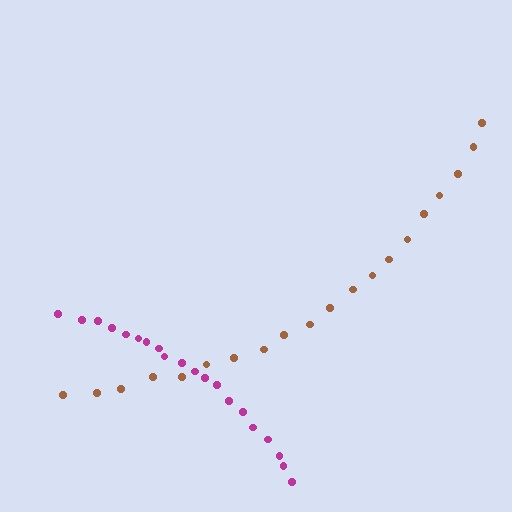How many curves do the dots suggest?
There are 2 distinct paths.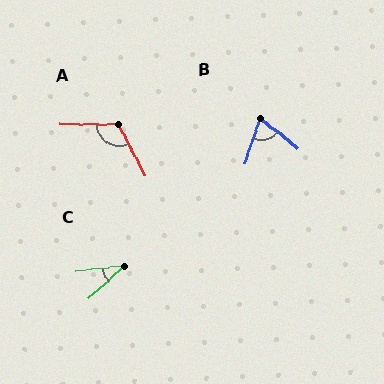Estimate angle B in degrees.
Approximately 71 degrees.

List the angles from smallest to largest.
C (36°), B (71°), A (117°).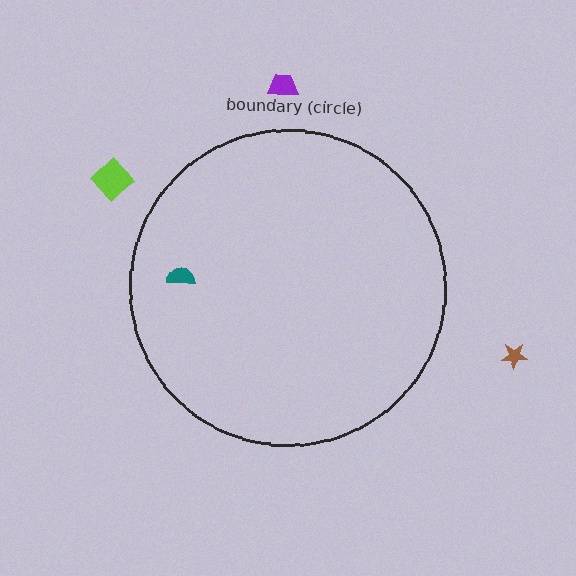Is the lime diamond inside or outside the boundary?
Outside.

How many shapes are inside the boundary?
1 inside, 3 outside.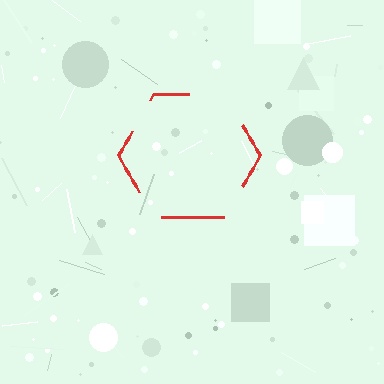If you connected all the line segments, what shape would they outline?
They would outline a hexagon.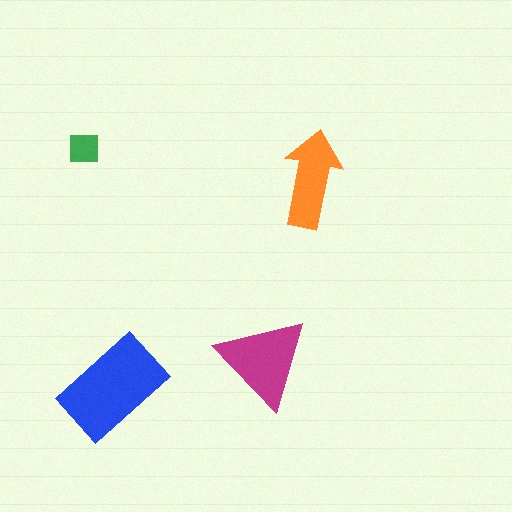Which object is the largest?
The blue rectangle.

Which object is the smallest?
The green square.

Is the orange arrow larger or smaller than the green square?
Larger.